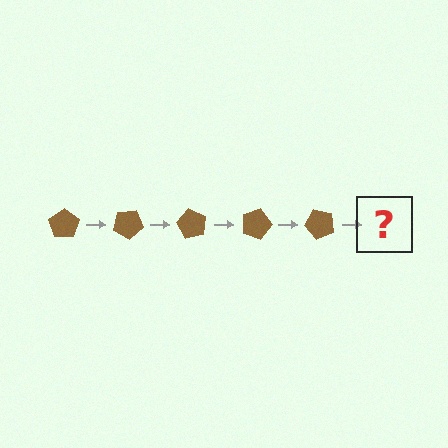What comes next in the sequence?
The next element should be a brown pentagon rotated 150 degrees.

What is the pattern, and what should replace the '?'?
The pattern is that the pentagon rotates 30 degrees each step. The '?' should be a brown pentagon rotated 150 degrees.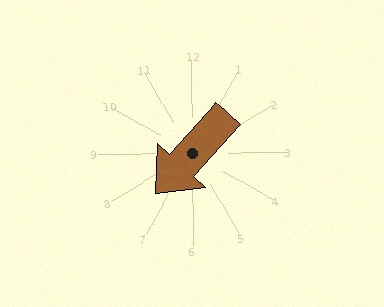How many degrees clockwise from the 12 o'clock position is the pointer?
Approximately 222 degrees.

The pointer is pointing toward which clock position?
Roughly 7 o'clock.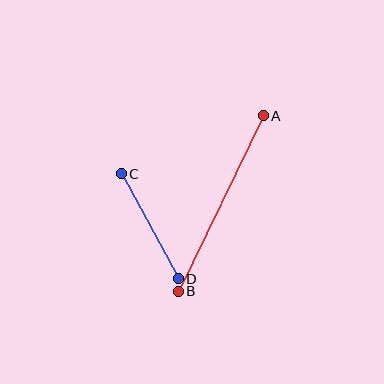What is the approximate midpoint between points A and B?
The midpoint is at approximately (221, 203) pixels.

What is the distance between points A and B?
The distance is approximately 195 pixels.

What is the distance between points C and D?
The distance is approximately 119 pixels.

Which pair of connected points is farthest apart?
Points A and B are farthest apart.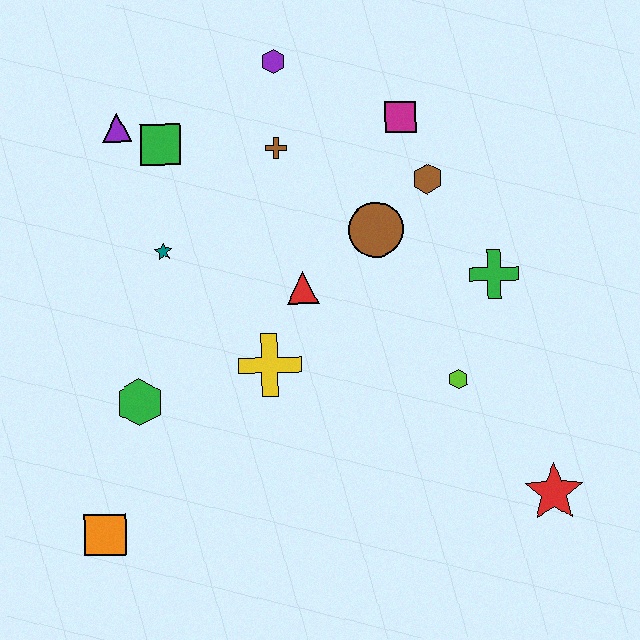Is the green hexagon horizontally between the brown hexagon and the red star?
No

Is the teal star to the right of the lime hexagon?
No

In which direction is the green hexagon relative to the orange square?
The green hexagon is above the orange square.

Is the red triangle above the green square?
No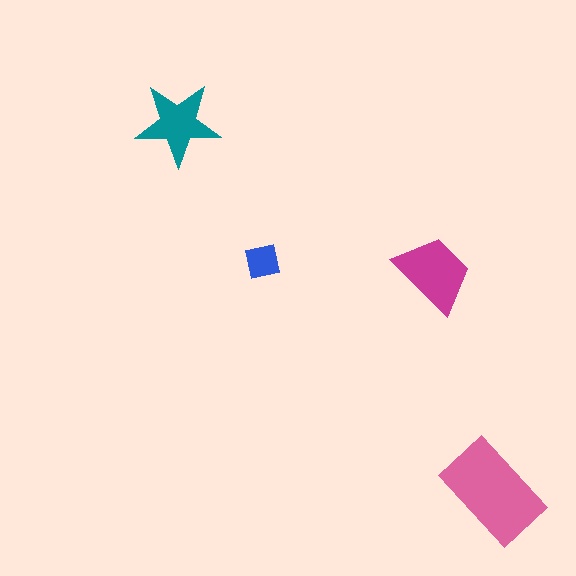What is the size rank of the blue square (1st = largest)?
4th.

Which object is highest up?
The teal star is topmost.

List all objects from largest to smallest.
The pink rectangle, the magenta trapezoid, the teal star, the blue square.